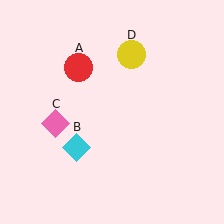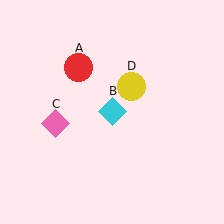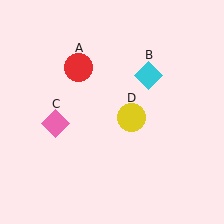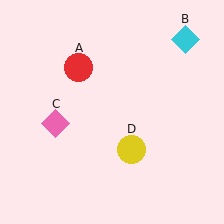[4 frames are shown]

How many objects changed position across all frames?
2 objects changed position: cyan diamond (object B), yellow circle (object D).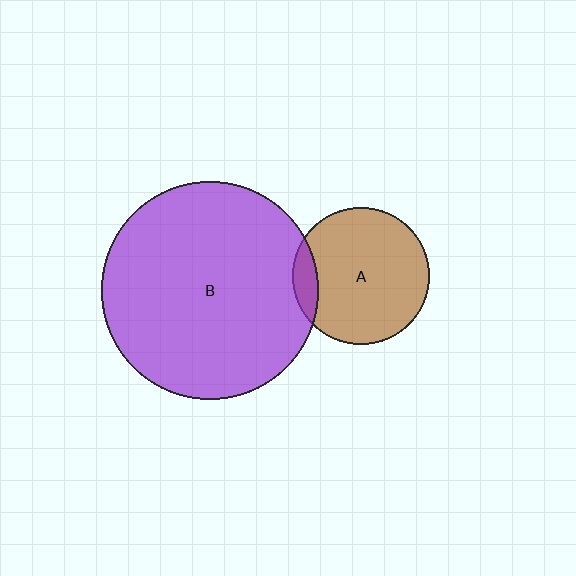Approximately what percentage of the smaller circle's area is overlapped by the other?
Approximately 10%.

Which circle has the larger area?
Circle B (purple).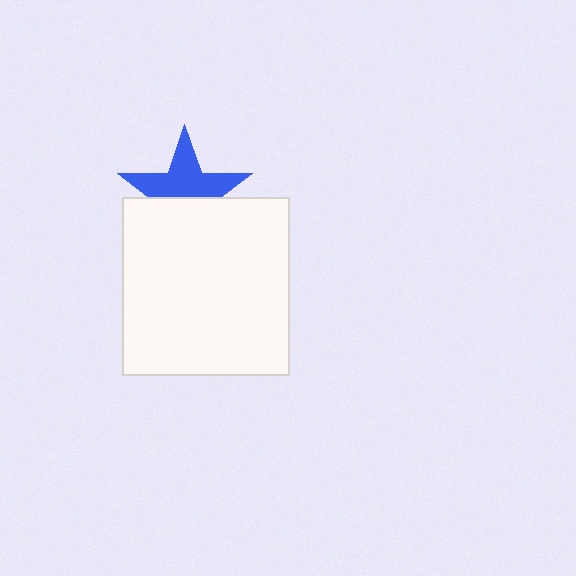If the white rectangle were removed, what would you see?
You would see the complete blue star.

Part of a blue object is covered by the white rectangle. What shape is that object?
It is a star.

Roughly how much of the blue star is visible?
About half of it is visible (roughly 56%).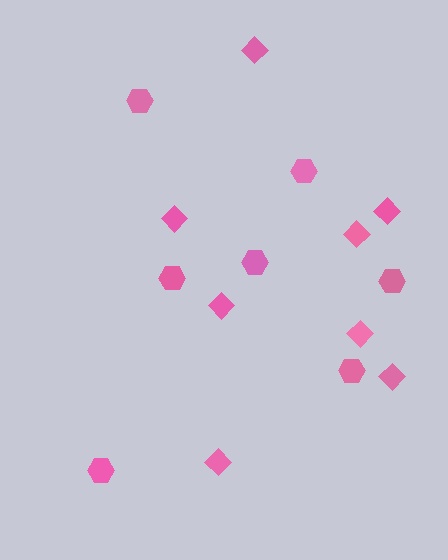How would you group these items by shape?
There are 2 groups: one group of hexagons (7) and one group of diamonds (8).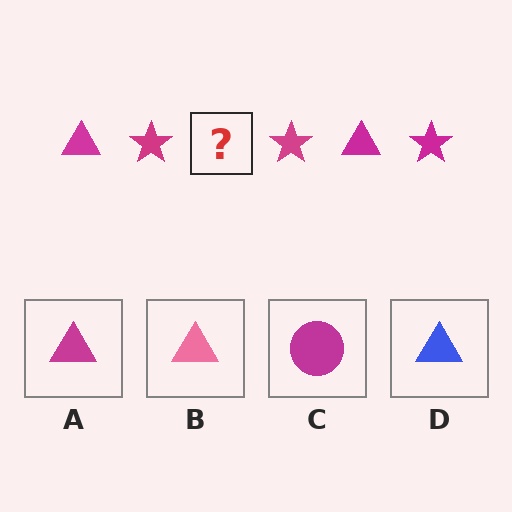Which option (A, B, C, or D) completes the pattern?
A.